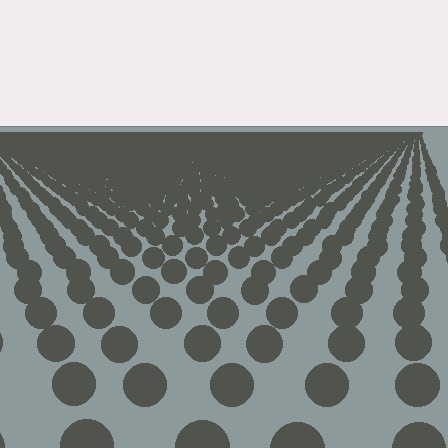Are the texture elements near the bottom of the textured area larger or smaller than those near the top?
Larger. Near the bottom, elements are closer to the viewer and appear at a bigger on-screen size.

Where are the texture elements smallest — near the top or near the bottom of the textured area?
Near the top.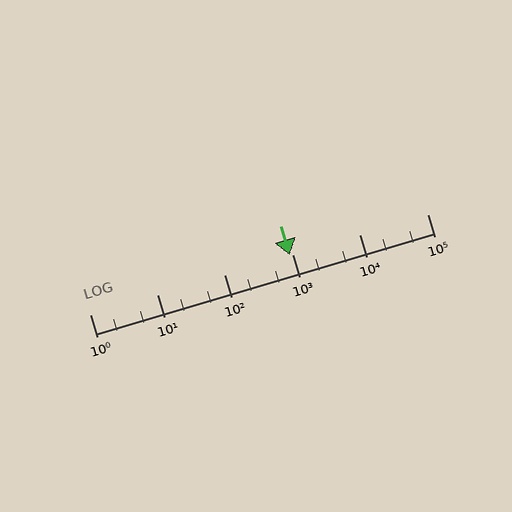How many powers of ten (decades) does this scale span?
The scale spans 5 decades, from 1 to 100000.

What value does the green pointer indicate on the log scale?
The pointer indicates approximately 920.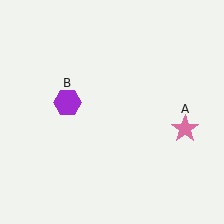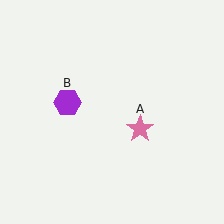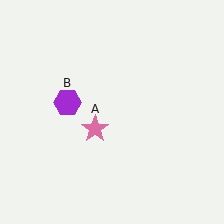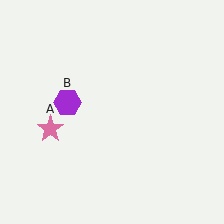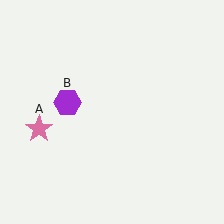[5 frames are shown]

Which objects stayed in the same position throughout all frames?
Purple hexagon (object B) remained stationary.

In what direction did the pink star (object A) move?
The pink star (object A) moved left.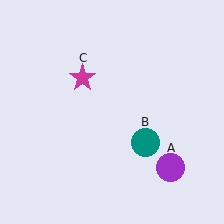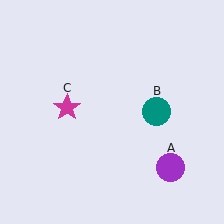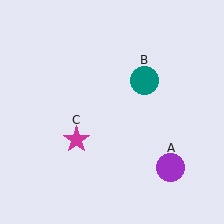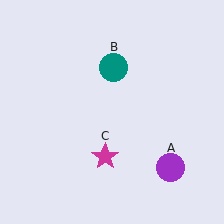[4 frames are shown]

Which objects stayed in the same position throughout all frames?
Purple circle (object A) remained stationary.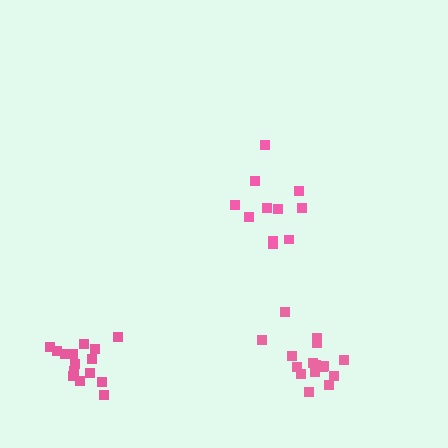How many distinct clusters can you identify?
There are 3 distinct clusters.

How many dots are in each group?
Group 1: 11 dots, Group 2: 15 dots, Group 3: 16 dots (42 total).